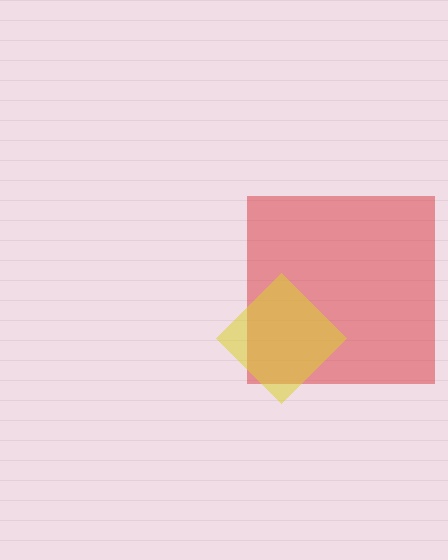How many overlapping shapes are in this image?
There are 2 overlapping shapes in the image.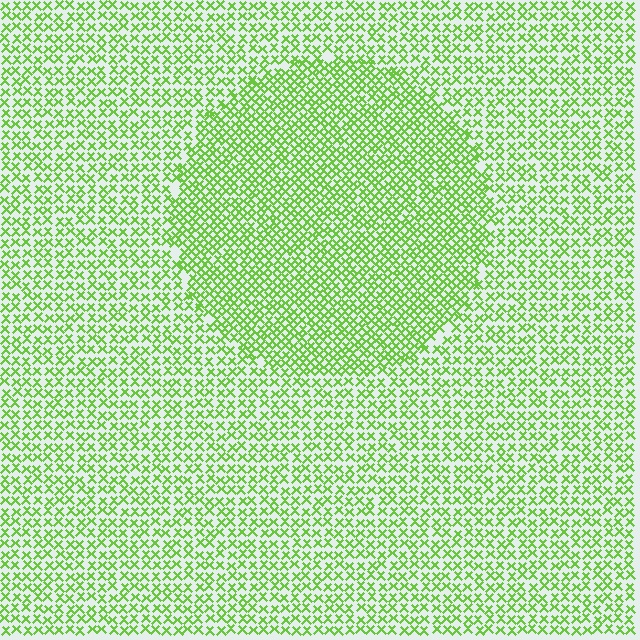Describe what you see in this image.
The image contains small lime elements arranged at two different densities. A circle-shaped region is visible where the elements are more densely packed than the surrounding area.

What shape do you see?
I see a circle.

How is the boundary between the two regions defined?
The boundary is defined by a change in element density (approximately 1.6x ratio). All elements are the same color, size, and shape.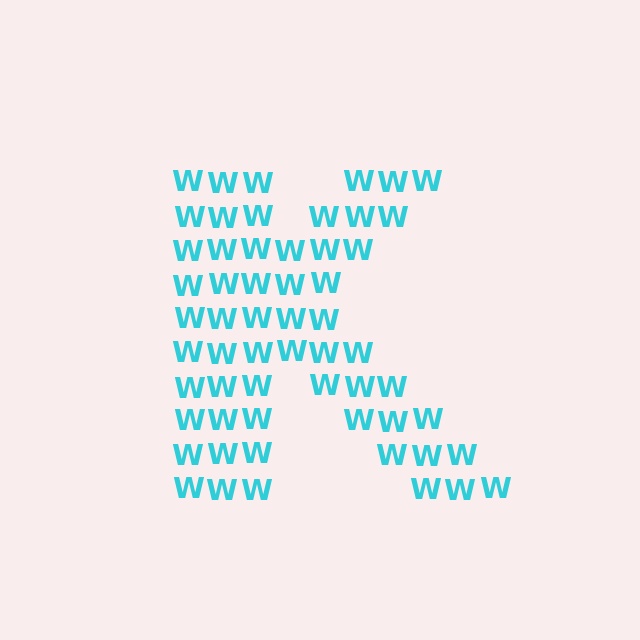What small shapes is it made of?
It is made of small letter W's.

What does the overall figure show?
The overall figure shows the letter K.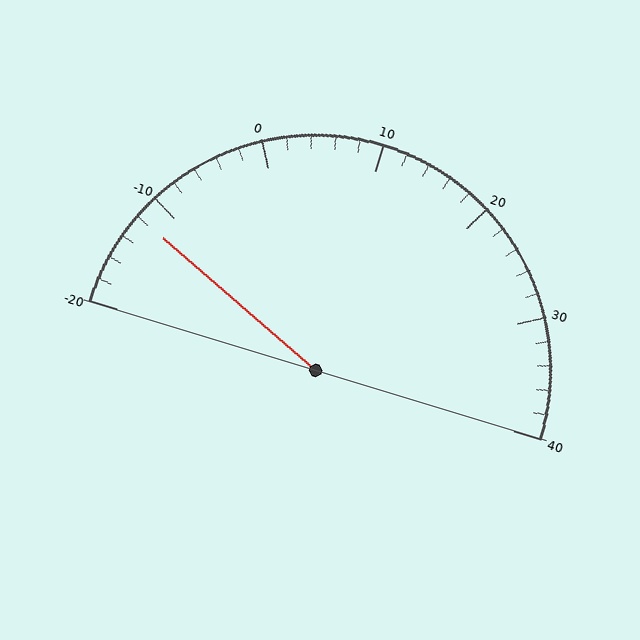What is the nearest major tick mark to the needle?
The nearest major tick mark is -10.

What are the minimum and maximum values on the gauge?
The gauge ranges from -20 to 40.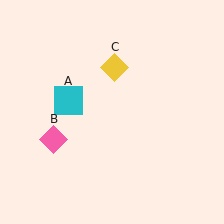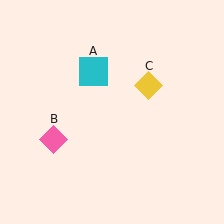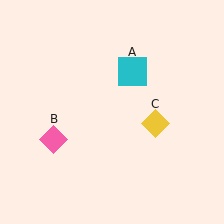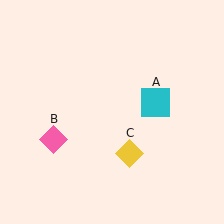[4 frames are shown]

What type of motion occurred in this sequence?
The cyan square (object A), yellow diamond (object C) rotated clockwise around the center of the scene.